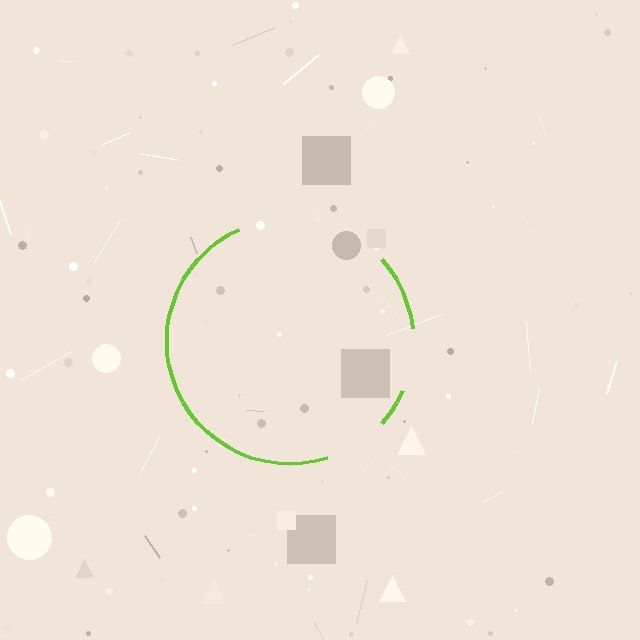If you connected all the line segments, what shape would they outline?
They would outline a circle.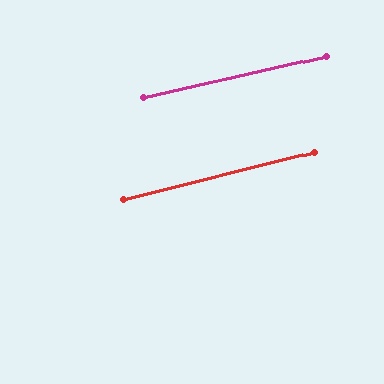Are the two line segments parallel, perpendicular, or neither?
Parallel — their directions differ by only 1.1°.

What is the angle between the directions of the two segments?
Approximately 1 degree.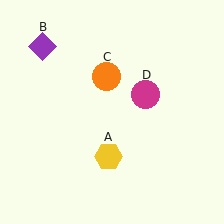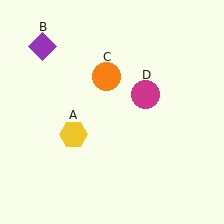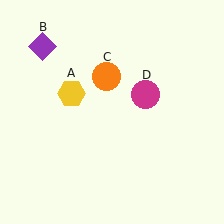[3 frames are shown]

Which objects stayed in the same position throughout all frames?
Purple diamond (object B) and orange circle (object C) and magenta circle (object D) remained stationary.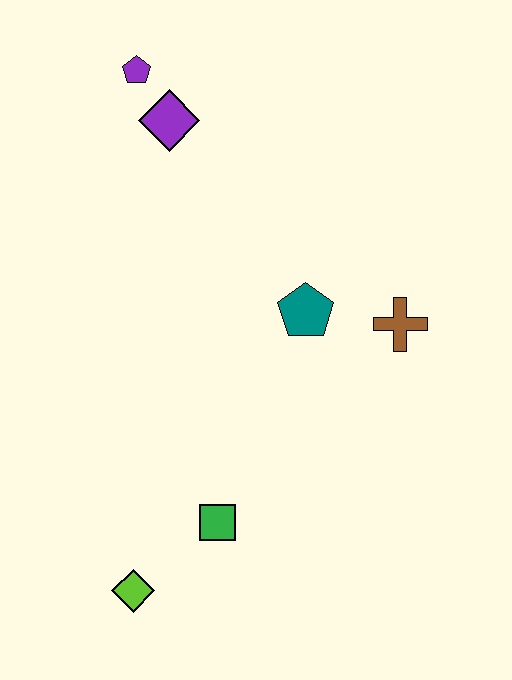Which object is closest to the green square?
The lime diamond is closest to the green square.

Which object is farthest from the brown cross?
The lime diamond is farthest from the brown cross.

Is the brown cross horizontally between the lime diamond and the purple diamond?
No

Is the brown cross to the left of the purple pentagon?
No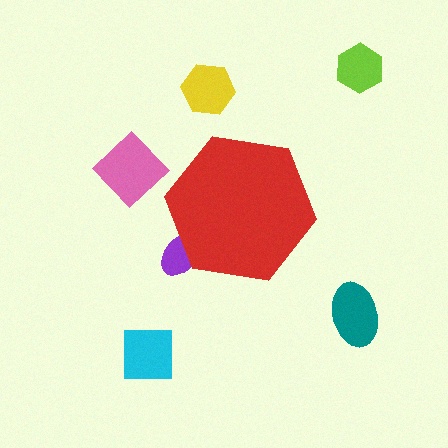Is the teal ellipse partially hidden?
No, the teal ellipse is fully visible.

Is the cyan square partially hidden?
No, the cyan square is fully visible.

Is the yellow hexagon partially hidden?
No, the yellow hexagon is fully visible.